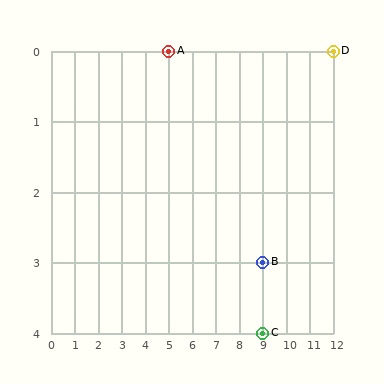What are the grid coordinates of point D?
Point D is at grid coordinates (12, 0).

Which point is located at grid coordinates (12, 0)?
Point D is at (12, 0).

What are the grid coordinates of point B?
Point B is at grid coordinates (9, 3).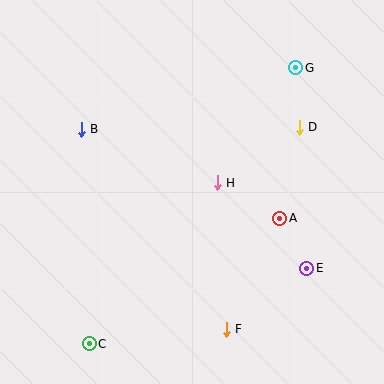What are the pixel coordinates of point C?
Point C is at (89, 344).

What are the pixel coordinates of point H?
Point H is at (217, 183).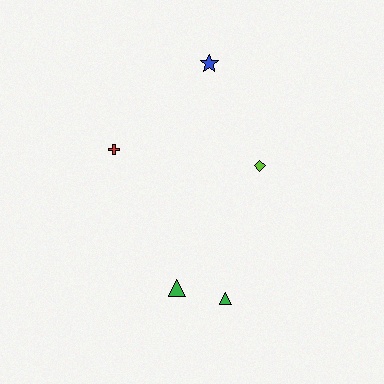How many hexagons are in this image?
There are no hexagons.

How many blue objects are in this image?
There is 1 blue object.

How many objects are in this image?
There are 5 objects.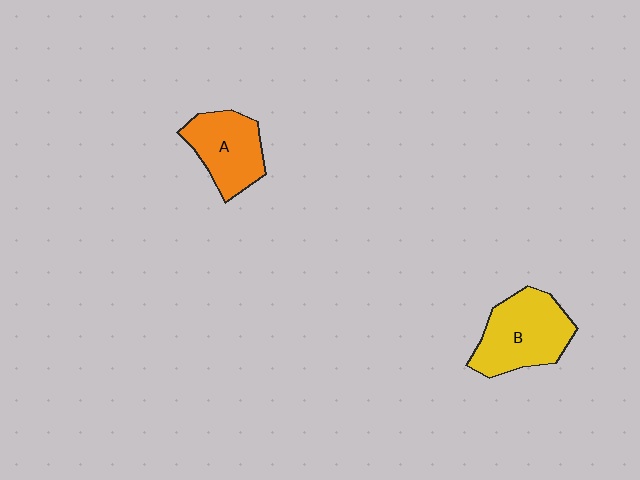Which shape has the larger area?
Shape B (yellow).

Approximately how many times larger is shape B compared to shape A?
Approximately 1.3 times.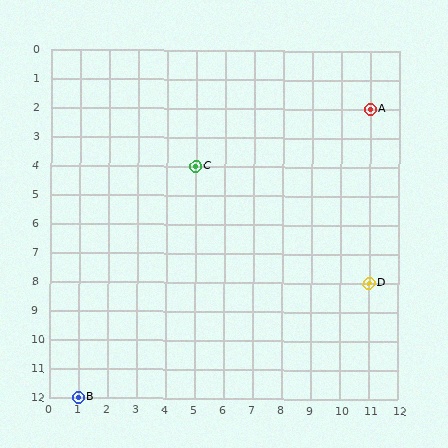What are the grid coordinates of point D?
Point D is at grid coordinates (11, 8).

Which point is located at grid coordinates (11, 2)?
Point A is at (11, 2).